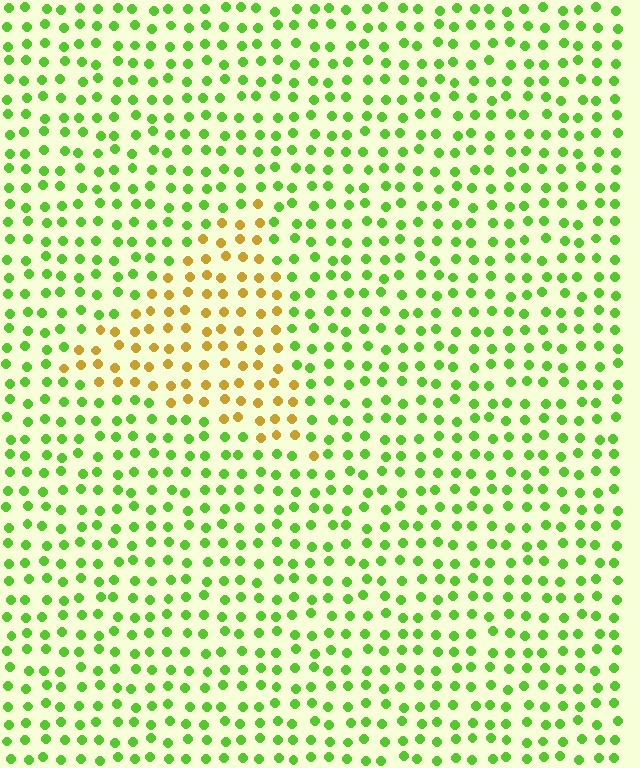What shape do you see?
I see a triangle.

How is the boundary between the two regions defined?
The boundary is defined purely by a slight shift in hue (about 61 degrees). Spacing, size, and orientation are identical on both sides.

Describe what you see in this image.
The image is filled with small lime elements in a uniform arrangement. A triangle-shaped region is visible where the elements are tinted to a slightly different hue, forming a subtle color boundary.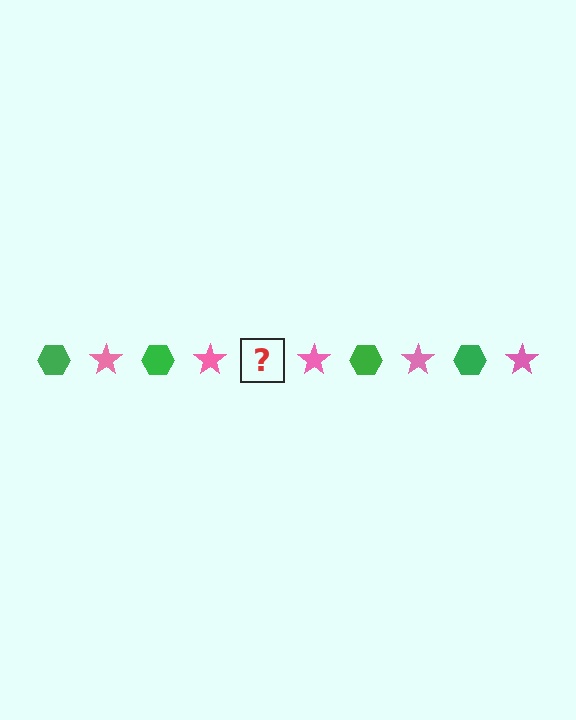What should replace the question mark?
The question mark should be replaced with a green hexagon.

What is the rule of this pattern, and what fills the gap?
The rule is that the pattern alternates between green hexagon and pink star. The gap should be filled with a green hexagon.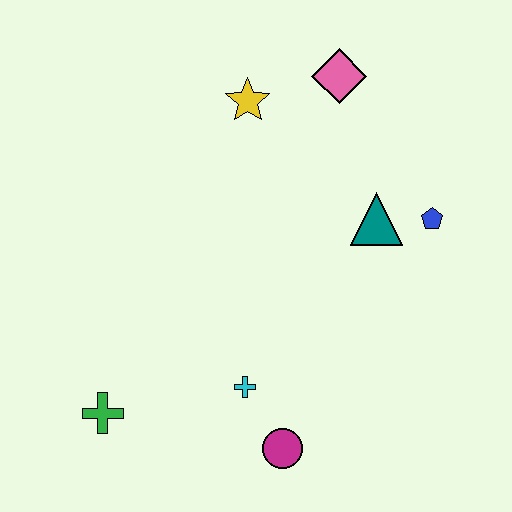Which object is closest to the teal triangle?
The blue pentagon is closest to the teal triangle.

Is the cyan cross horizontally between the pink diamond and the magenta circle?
No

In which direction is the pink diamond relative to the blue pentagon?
The pink diamond is above the blue pentagon.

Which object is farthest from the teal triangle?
The green cross is farthest from the teal triangle.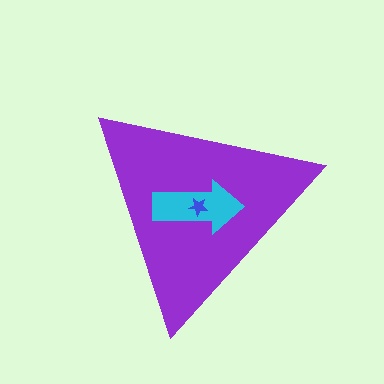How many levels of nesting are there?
3.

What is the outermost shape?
The purple triangle.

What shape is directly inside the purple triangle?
The cyan arrow.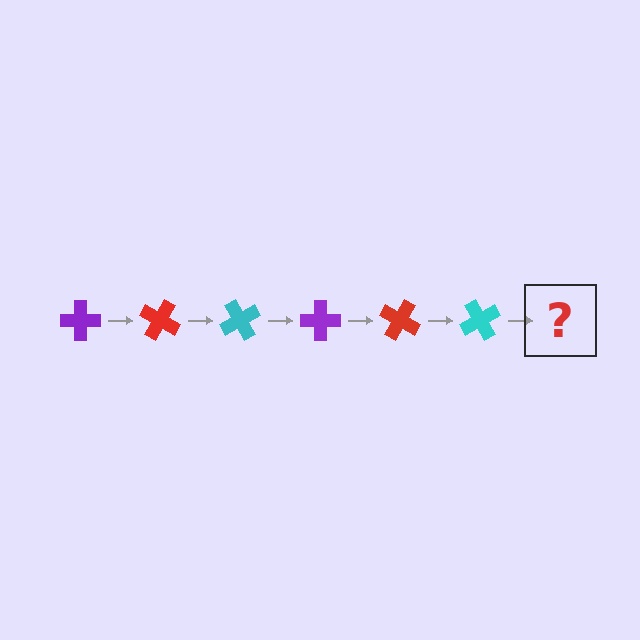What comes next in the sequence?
The next element should be a purple cross, rotated 180 degrees from the start.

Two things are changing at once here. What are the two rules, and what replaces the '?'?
The two rules are that it rotates 30 degrees each step and the color cycles through purple, red, and cyan. The '?' should be a purple cross, rotated 180 degrees from the start.